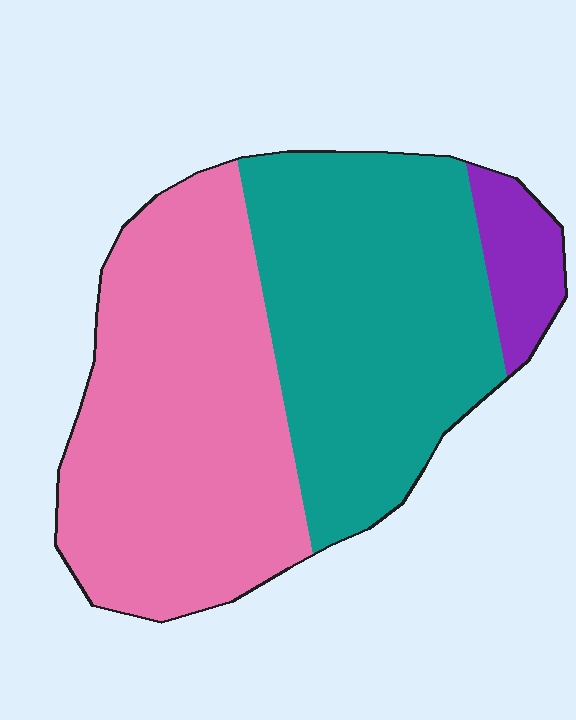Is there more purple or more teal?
Teal.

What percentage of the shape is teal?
Teal takes up about two fifths (2/5) of the shape.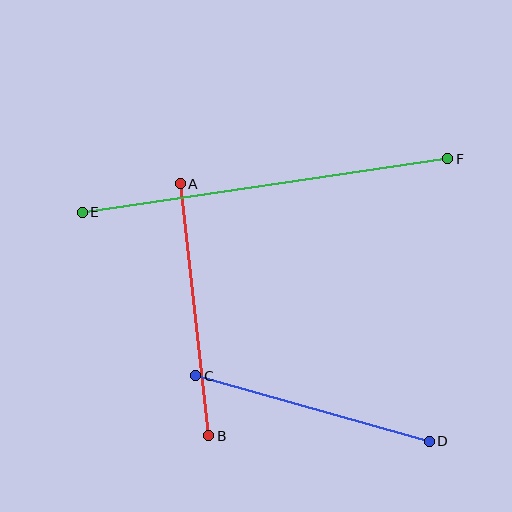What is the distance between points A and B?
The distance is approximately 253 pixels.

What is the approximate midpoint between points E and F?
The midpoint is at approximately (265, 186) pixels.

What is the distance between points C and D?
The distance is approximately 242 pixels.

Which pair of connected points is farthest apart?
Points E and F are farthest apart.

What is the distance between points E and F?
The distance is approximately 370 pixels.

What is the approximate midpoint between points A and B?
The midpoint is at approximately (194, 310) pixels.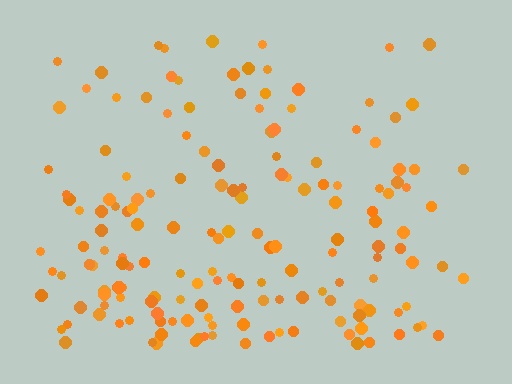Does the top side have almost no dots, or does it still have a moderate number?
Still a moderate number, just noticeably fewer than the bottom.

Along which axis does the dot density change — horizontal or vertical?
Vertical.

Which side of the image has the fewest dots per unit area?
The top.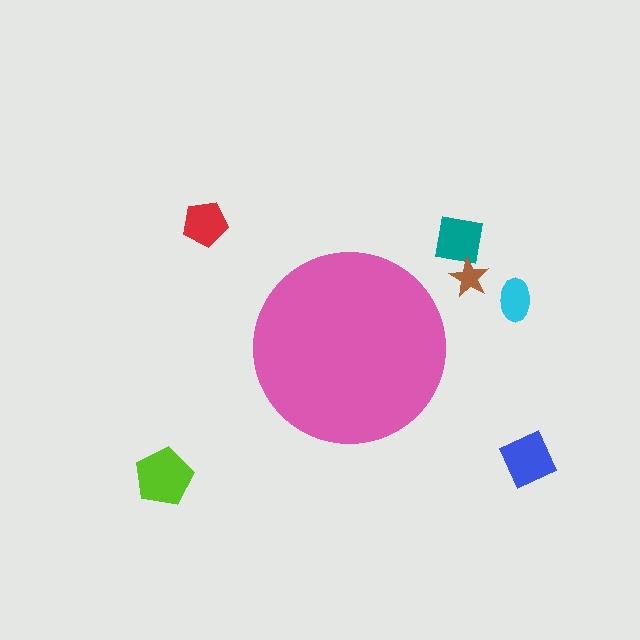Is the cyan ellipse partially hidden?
No, the cyan ellipse is fully visible.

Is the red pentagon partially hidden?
No, the red pentagon is fully visible.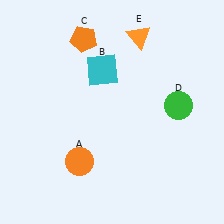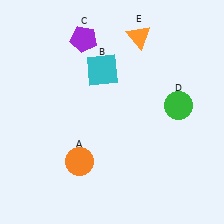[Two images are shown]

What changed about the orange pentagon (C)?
In Image 1, C is orange. In Image 2, it changed to purple.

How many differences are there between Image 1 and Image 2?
There is 1 difference between the two images.